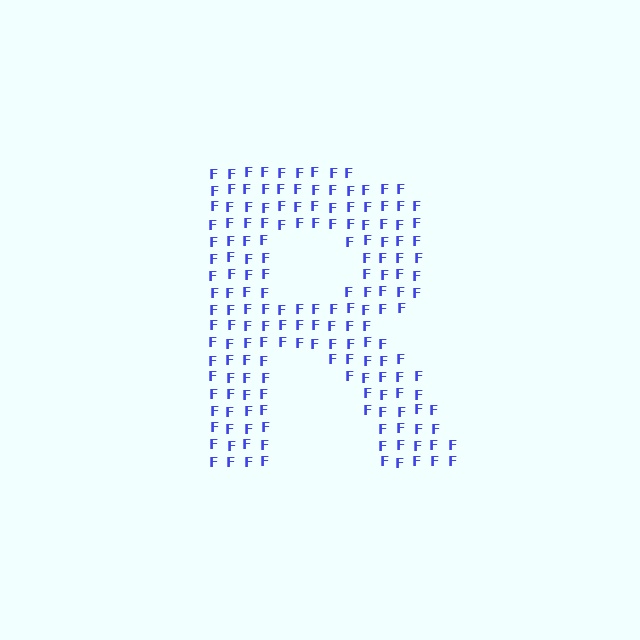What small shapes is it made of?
It is made of small letter F's.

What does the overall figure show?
The overall figure shows the letter R.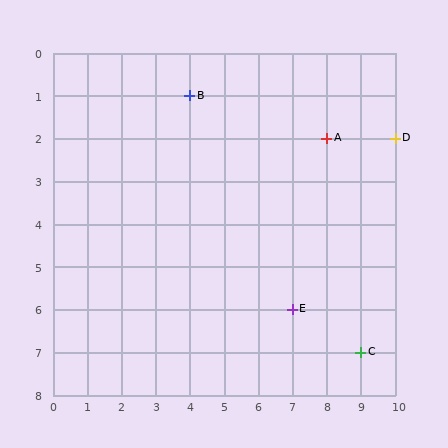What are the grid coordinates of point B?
Point B is at grid coordinates (4, 1).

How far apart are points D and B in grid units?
Points D and B are 6 columns and 1 row apart (about 6.1 grid units diagonally).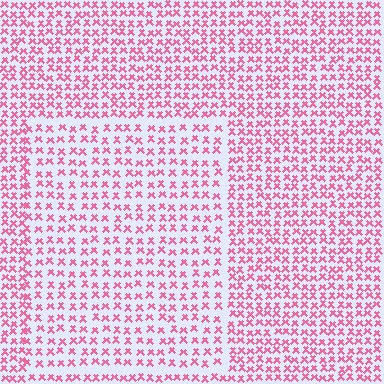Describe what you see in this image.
The image contains small pink elements arranged at two different densities. A rectangle-shaped region is visible where the elements are less densely packed than the surrounding area.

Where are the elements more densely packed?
The elements are more densely packed outside the rectangle boundary.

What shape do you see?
I see a rectangle.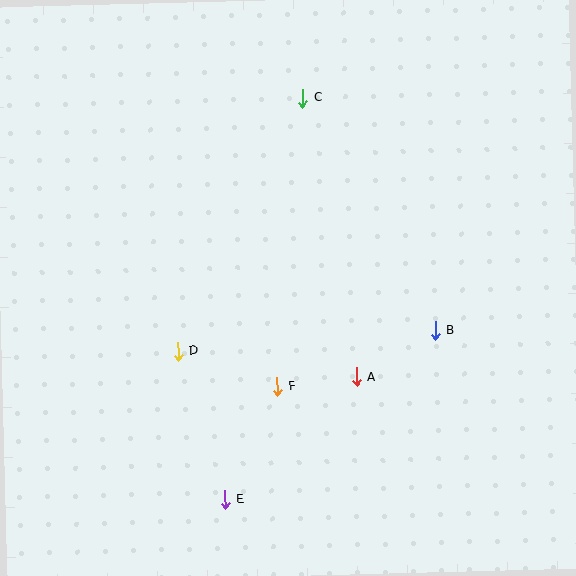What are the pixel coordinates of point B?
Point B is at (435, 331).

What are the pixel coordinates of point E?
Point E is at (225, 499).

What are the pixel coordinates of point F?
Point F is at (277, 387).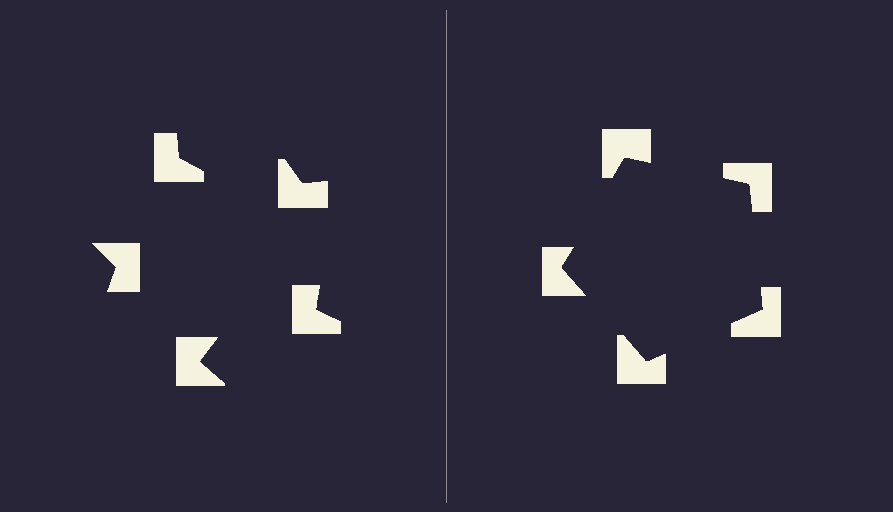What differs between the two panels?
The notched squares are positioned identically on both sides; only the wedge orientations differ. On the right they align to a pentagon; on the left they are misaligned.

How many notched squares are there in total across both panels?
10 — 5 on each side.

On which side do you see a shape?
An illusory pentagon appears on the right side. On the left side the wedge cuts are rotated, so no coherent shape forms.